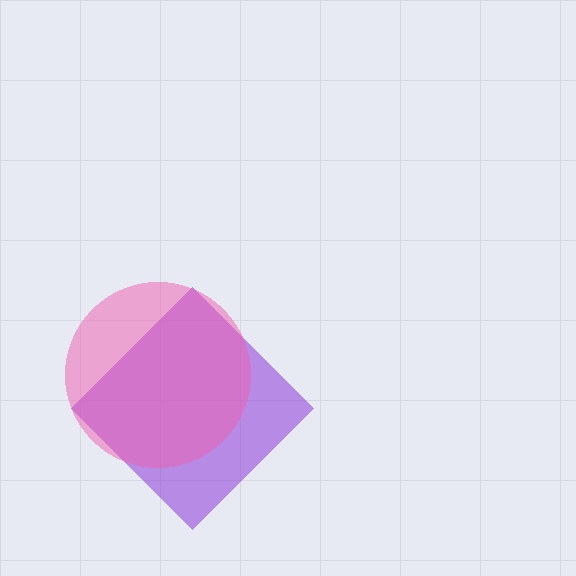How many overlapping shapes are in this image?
There are 2 overlapping shapes in the image.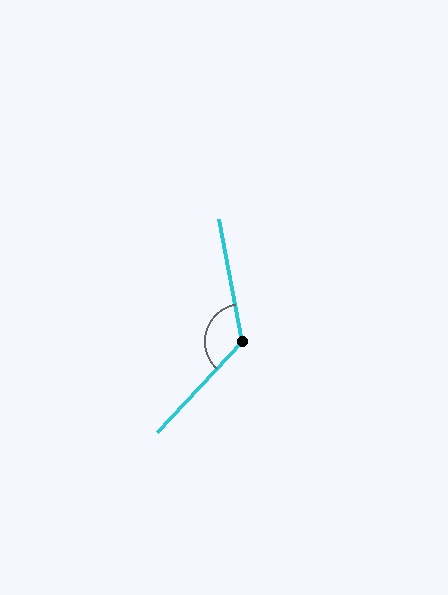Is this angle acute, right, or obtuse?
It is obtuse.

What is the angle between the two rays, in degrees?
Approximately 126 degrees.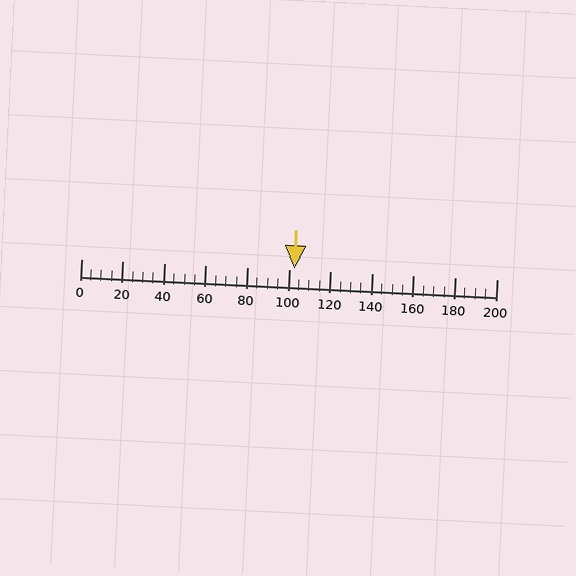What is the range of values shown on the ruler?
The ruler shows values from 0 to 200.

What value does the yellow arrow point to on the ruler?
The yellow arrow points to approximately 103.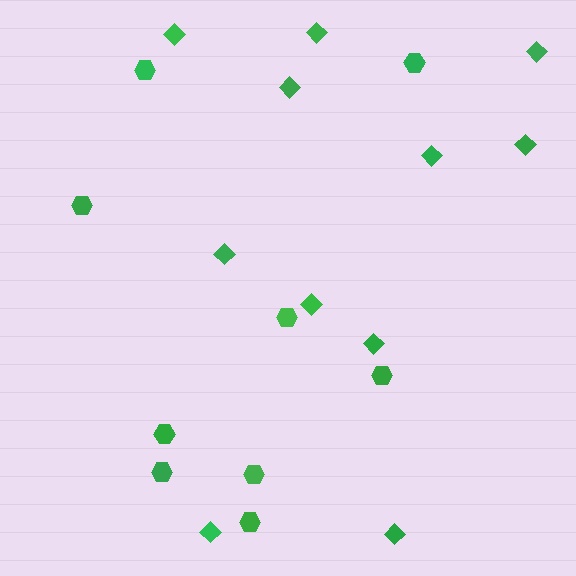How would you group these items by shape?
There are 2 groups: one group of diamonds (11) and one group of hexagons (9).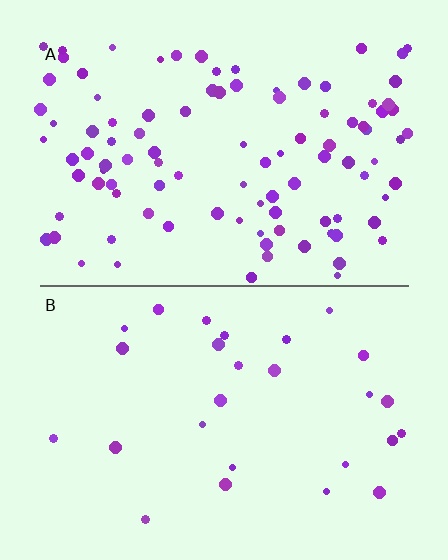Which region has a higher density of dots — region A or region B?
A (the top).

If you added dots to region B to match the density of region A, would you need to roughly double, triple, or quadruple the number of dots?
Approximately quadruple.